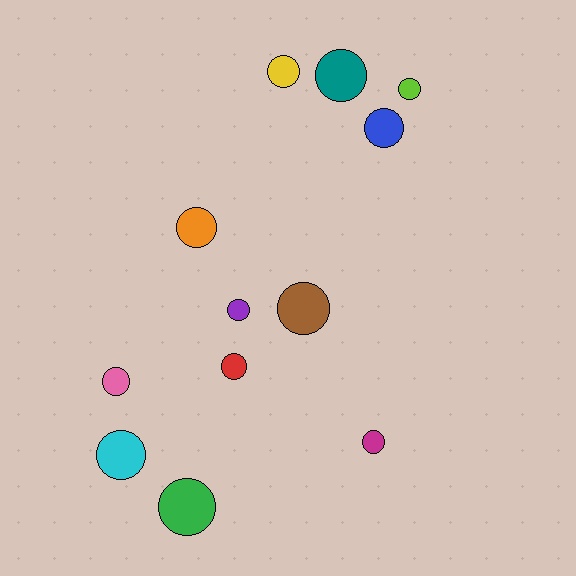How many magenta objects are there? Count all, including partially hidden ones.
There is 1 magenta object.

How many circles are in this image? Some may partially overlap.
There are 12 circles.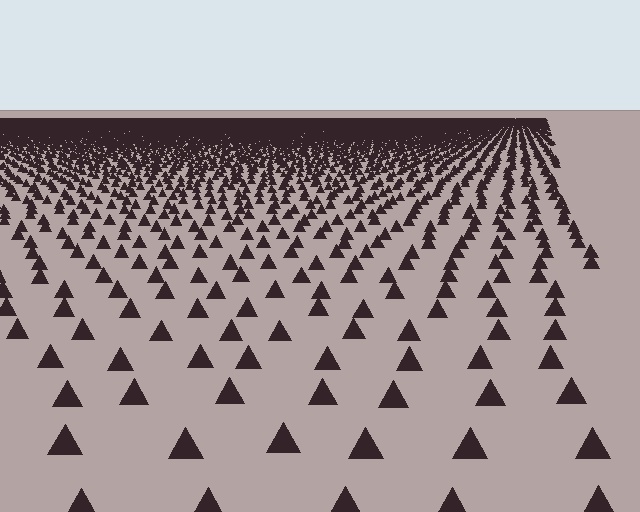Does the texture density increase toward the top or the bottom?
Density increases toward the top.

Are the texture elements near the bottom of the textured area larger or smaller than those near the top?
Larger. Near the bottom, elements are closer to the viewer and appear at a bigger on-screen size.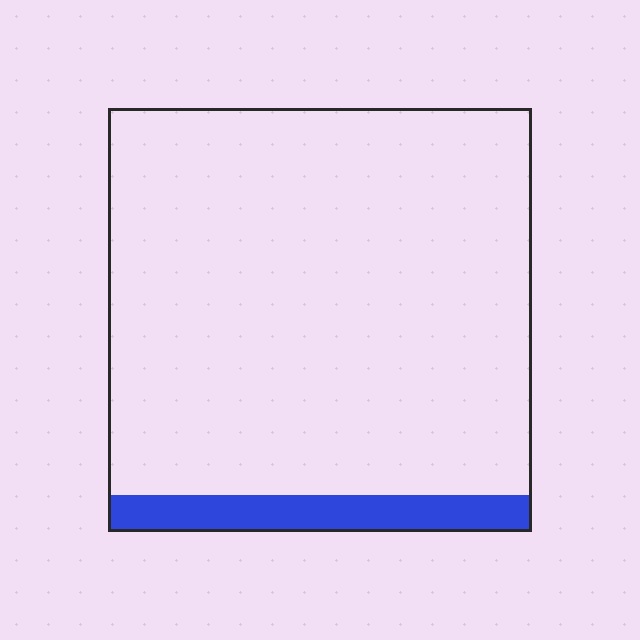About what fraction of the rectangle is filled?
About one tenth (1/10).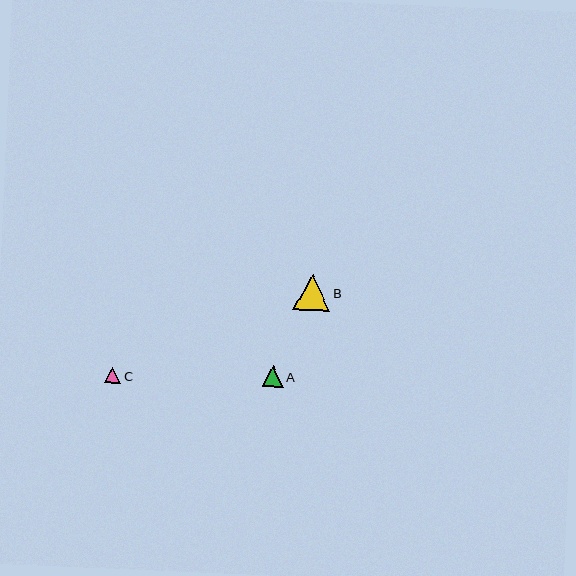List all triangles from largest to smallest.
From largest to smallest: B, A, C.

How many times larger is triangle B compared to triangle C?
Triangle B is approximately 2.3 times the size of triangle C.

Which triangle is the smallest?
Triangle C is the smallest with a size of approximately 16 pixels.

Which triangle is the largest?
Triangle B is the largest with a size of approximately 36 pixels.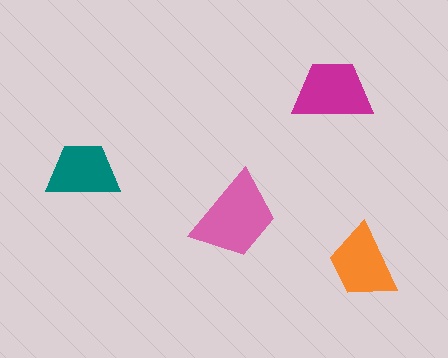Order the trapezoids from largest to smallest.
the pink one, the magenta one, the orange one, the teal one.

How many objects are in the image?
There are 4 objects in the image.